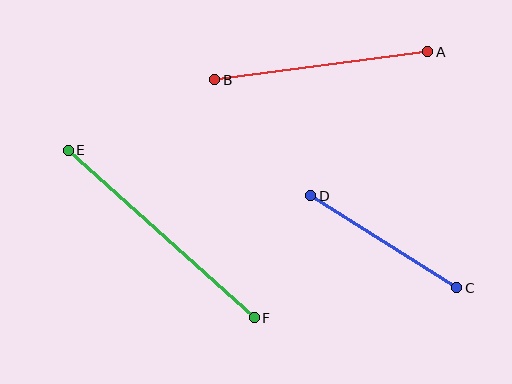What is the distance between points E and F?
The distance is approximately 251 pixels.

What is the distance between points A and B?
The distance is approximately 215 pixels.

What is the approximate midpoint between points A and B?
The midpoint is at approximately (321, 66) pixels.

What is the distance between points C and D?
The distance is approximately 172 pixels.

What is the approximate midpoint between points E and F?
The midpoint is at approximately (161, 234) pixels.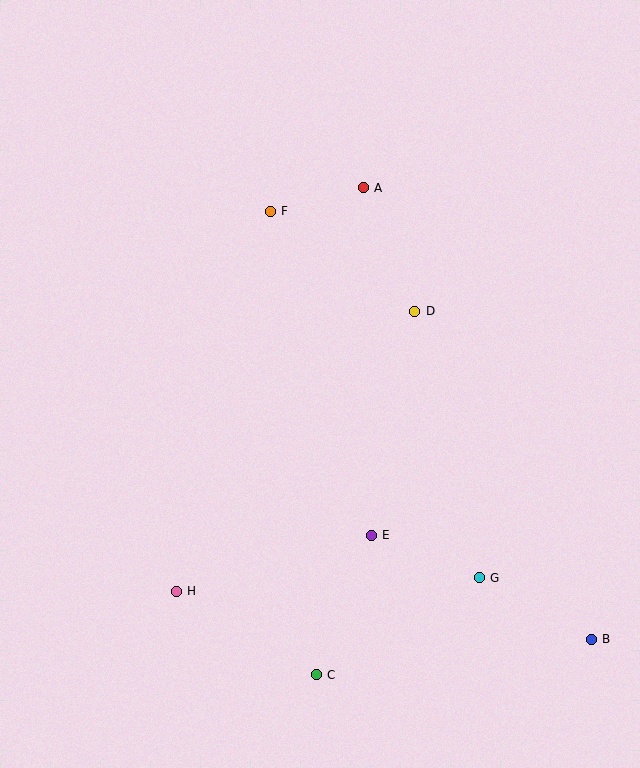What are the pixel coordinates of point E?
Point E is at (371, 535).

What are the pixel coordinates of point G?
Point G is at (479, 578).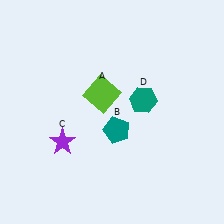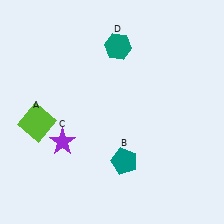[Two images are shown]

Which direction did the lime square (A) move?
The lime square (A) moved left.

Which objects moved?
The objects that moved are: the lime square (A), the teal pentagon (B), the teal hexagon (D).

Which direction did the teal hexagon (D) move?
The teal hexagon (D) moved up.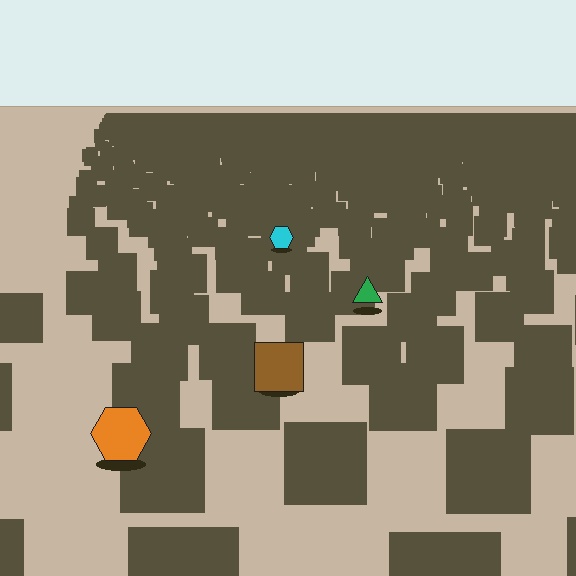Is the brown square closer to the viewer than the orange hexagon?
No. The orange hexagon is closer — you can tell from the texture gradient: the ground texture is coarser near it.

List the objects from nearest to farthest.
From nearest to farthest: the orange hexagon, the brown square, the green triangle, the cyan hexagon.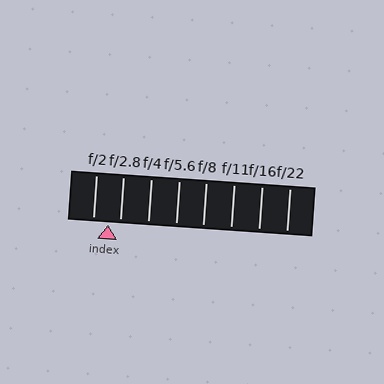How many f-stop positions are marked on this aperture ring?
There are 8 f-stop positions marked.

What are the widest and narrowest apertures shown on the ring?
The widest aperture shown is f/2 and the narrowest is f/22.